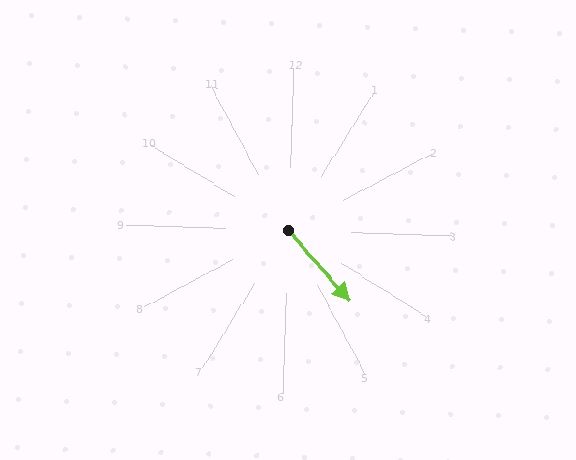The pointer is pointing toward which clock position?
Roughly 5 o'clock.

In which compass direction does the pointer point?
Southeast.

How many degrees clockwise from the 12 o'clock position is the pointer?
Approximately 137 degrees.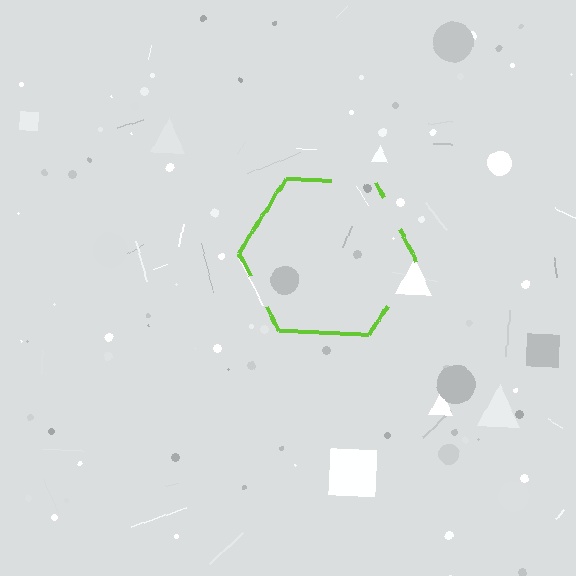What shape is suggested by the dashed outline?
The dashed outline suggests a hexagon.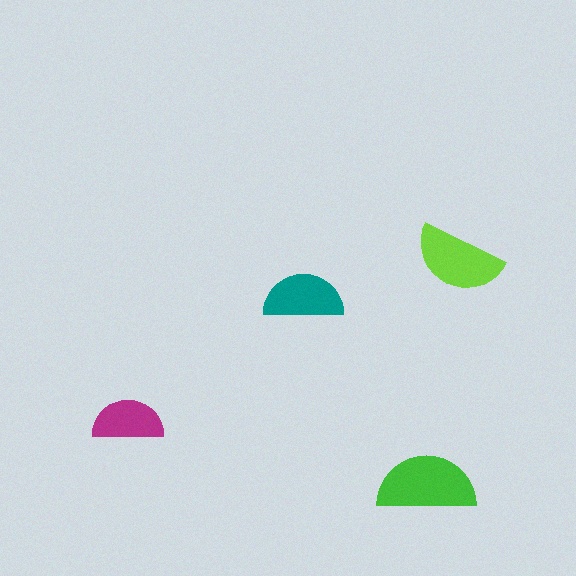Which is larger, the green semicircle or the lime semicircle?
The green one.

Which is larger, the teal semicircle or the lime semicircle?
The lime one.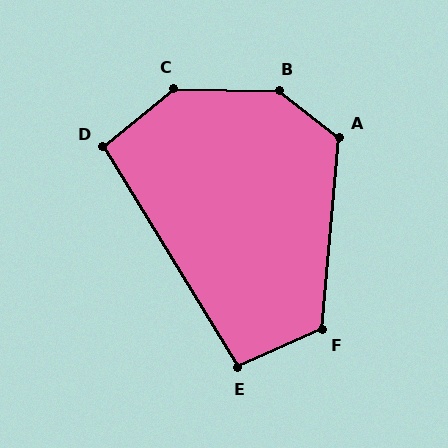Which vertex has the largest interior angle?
B, at approximately 143 degrees.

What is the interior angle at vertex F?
Approximately 119 degrees (obtuse).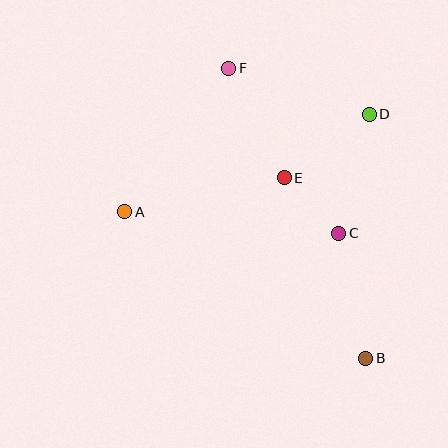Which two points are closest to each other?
Points C and E are closest to each other.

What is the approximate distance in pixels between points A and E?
The distance between A and E is approximately 163 pixels.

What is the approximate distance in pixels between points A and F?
The distance between A and F is approximately 177 pixels.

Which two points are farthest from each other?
Points B and F are farthest from each other.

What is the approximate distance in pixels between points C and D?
The distance between C and D is approximately 123 pixels.